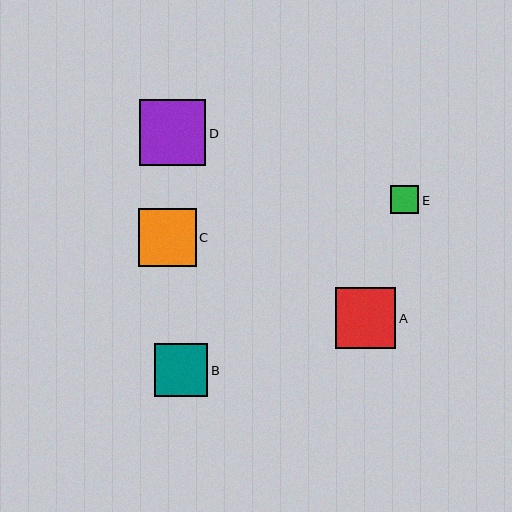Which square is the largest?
Square D is the largest with a size of approximately 66 pixels.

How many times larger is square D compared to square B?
Square D is approximately 1.2 times the size of square B.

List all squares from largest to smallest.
From largest to smallest: D, A, C, B, E.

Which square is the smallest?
Square E is the smallest with a size of approximately 28 pixels.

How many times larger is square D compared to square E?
Square D is approximately 2.4 times the size of square E.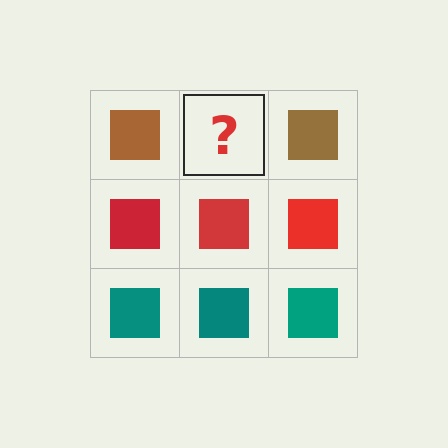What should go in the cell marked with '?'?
The missing cell should contain a brown square.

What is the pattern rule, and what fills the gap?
The rule is that each row has a consistent color. The gap should be filled with a brown square.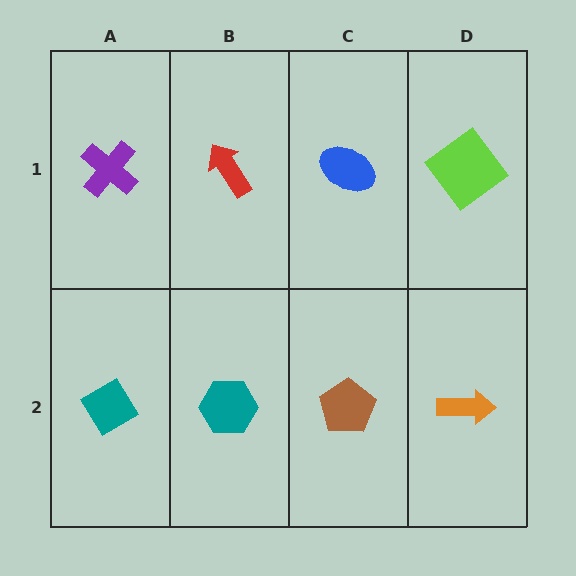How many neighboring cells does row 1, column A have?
2.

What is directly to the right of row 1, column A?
A red arrow.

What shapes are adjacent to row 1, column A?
A teal diamond (row 2, column A), a red arrow (row 1, column B).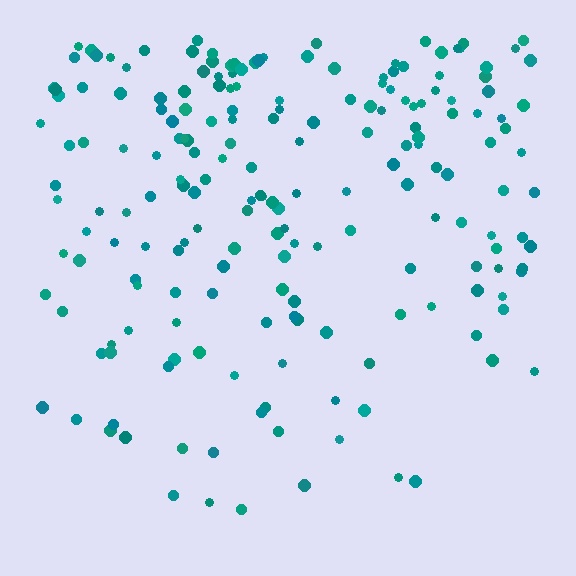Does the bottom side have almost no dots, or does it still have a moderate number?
Still a moderate number, just noticeably fewer than the top.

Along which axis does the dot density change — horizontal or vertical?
Vertical.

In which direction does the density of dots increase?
From bottom to top, with the top side densest.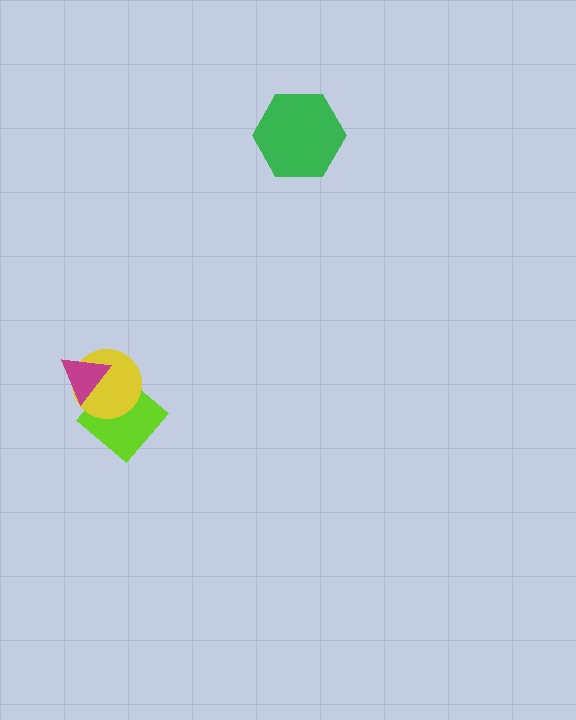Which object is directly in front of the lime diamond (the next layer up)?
The yellow circle is directly in front of the lime diamond.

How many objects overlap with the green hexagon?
0 objects overlap with the green hexagon.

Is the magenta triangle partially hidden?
No, no other shape covers it.